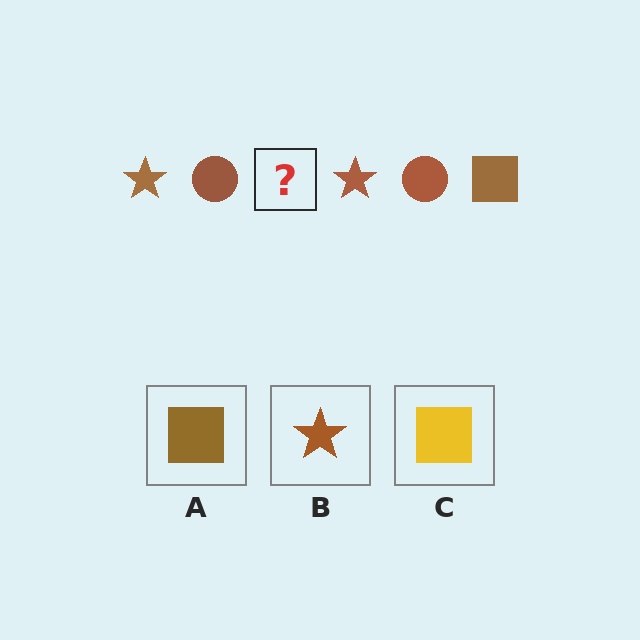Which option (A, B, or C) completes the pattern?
A.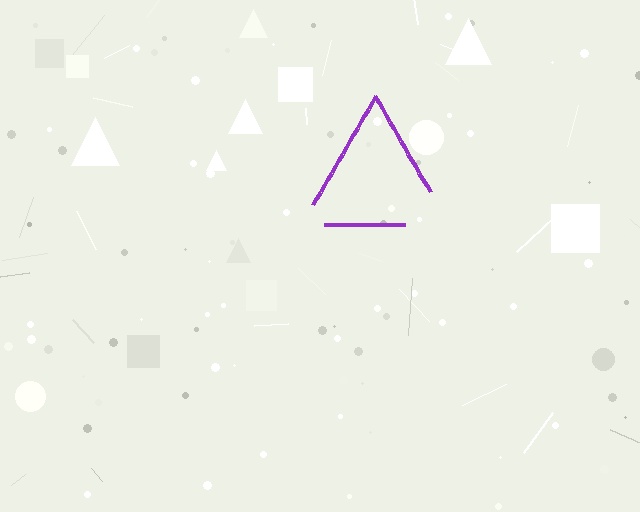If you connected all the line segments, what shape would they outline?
They would outline a triangle.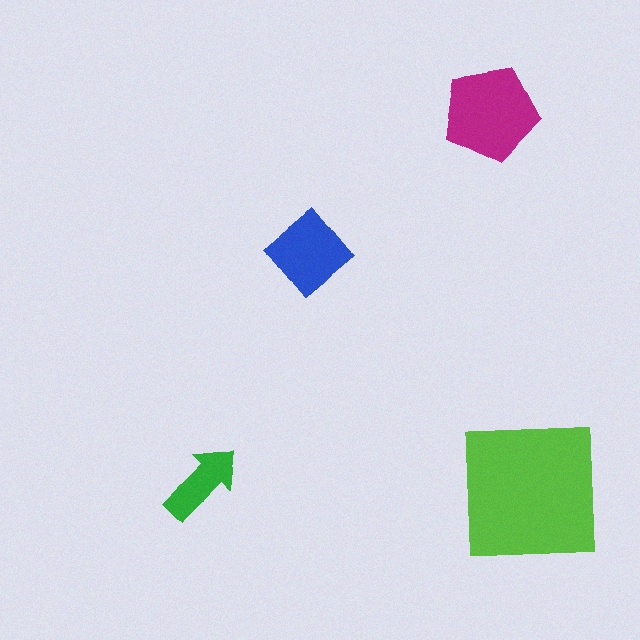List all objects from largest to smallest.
The lime square, the magenta pentagon, the blue diamond, the green arrow.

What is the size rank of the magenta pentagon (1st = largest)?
2nd.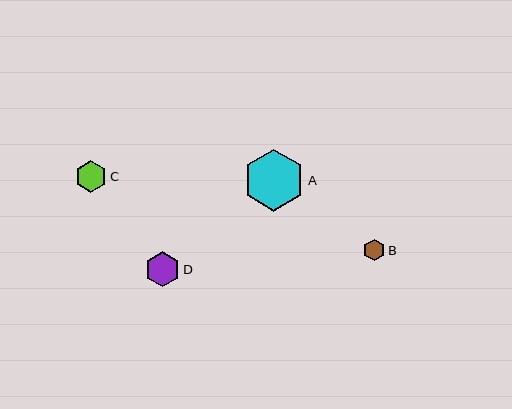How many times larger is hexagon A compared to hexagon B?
Hexagon A is approximately 2.8 times the size of hexagon B.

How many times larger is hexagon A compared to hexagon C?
Hexagon A is approximately 2.0 times the size of hexagon C.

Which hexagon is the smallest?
Hexagon B is the smallest with a size of approximately 22 pixels.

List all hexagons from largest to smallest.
From largest to smallest: A, D, C, B.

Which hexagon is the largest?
Hexagon A is the largest with a size of approximately 62 pixels.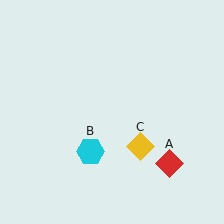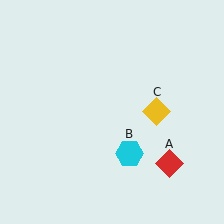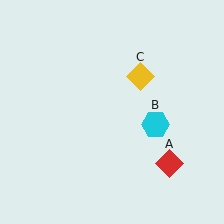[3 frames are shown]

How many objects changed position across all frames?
2 objects changed position: cyan hexagon (object B), yellow diamond (object C).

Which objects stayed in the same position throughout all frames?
Red diamond (object A) remained stationary.